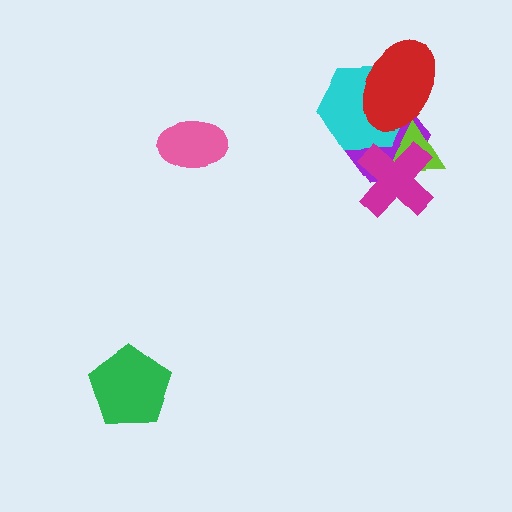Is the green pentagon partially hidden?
No, no other shape covers it.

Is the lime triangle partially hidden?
Yes, it is partially covered by another shape.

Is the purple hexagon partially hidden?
Yes, it is partially covered by another shape.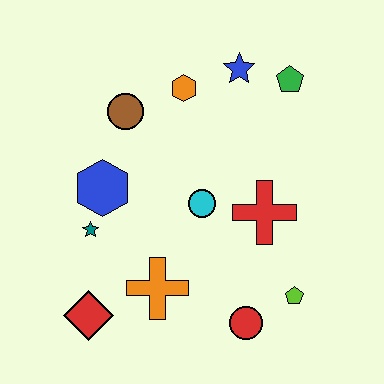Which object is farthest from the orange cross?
The green pentagon is farthest from the orange cross.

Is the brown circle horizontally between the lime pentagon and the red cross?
No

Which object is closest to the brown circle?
The orange hexagon is closest to the brown circle.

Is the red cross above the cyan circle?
No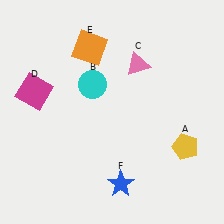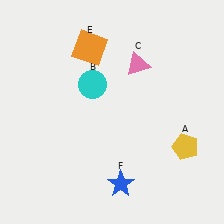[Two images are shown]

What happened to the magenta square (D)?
The magenta square (D) was removed in Image 2. It was in the top-left area of Image 1.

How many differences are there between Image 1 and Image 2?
There is 1 difference between the two images.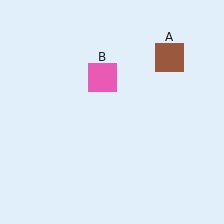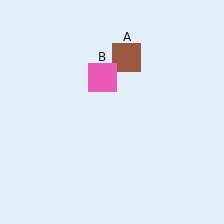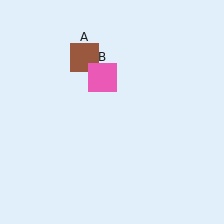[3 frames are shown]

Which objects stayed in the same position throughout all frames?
Pink square (object B) remained stationary.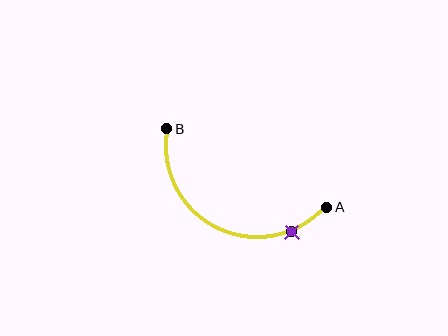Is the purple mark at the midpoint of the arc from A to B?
No. The purple mark lies on the arc but is closer to endpoint A. The arc midpoint would be at the point on the curve equidistant along the arc from both A and B.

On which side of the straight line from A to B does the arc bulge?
The arc bulges below the straight line connecting A and B.